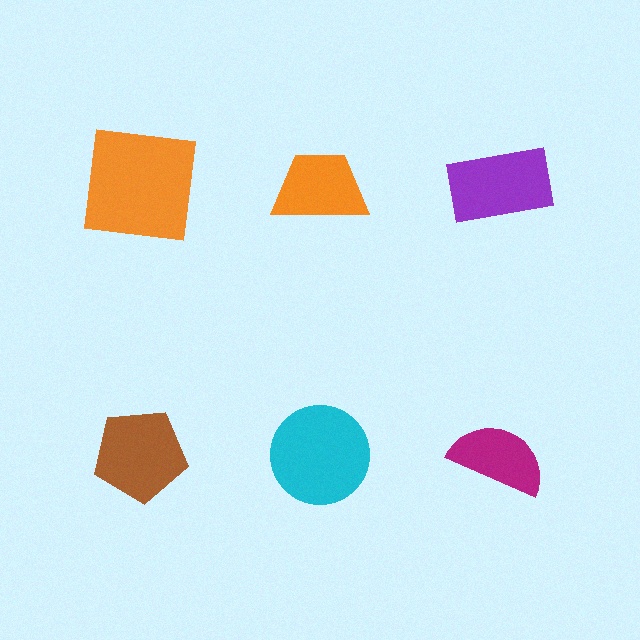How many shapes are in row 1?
3 shapes.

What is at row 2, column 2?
A cyan circle.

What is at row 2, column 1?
A brown pentagon.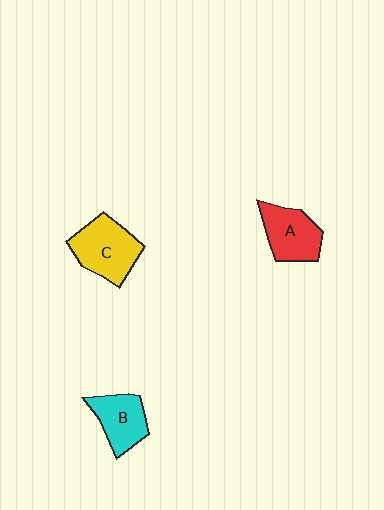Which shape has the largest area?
Shape C (yellow).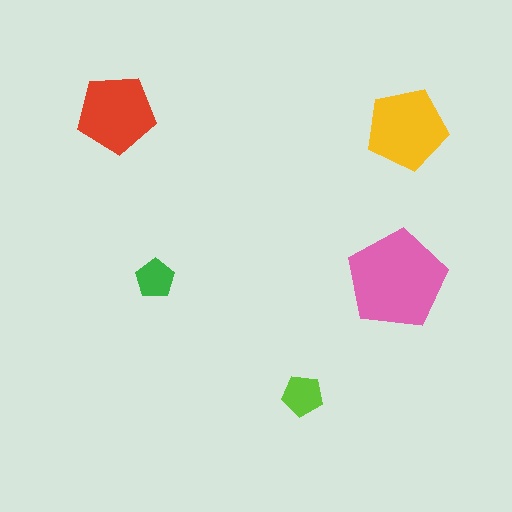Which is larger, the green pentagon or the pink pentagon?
The pink one.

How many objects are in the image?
There are 5 objects in the image.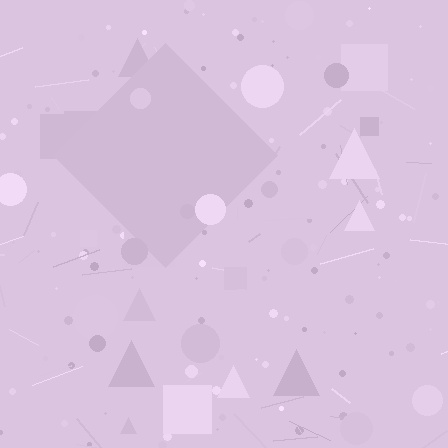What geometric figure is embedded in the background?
A diamond is embedded in the background.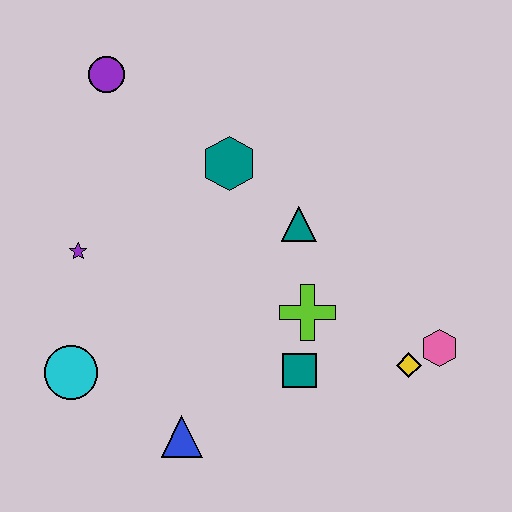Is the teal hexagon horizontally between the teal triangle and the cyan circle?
Yes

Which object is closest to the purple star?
The cyan circle is closest to the purple star.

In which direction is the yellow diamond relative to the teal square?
The yellow diamond is to the right of the teal square.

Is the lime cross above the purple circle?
No